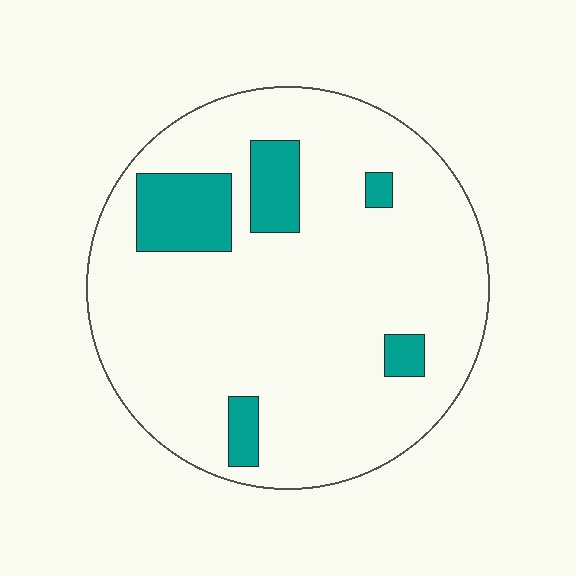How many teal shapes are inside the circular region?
5.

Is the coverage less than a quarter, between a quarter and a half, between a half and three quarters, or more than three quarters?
Less than a quarter.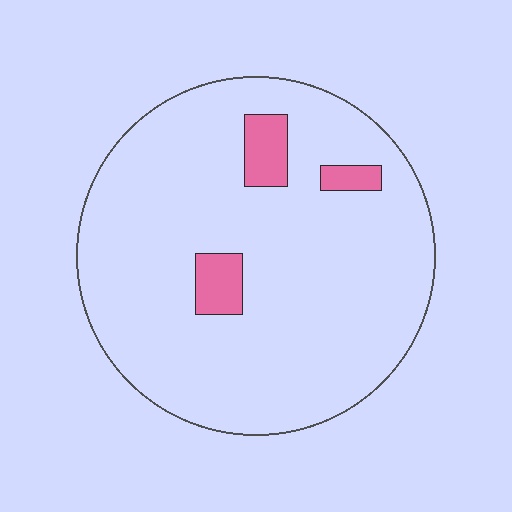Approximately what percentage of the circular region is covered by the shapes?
Approximately 10%.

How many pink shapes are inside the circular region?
3.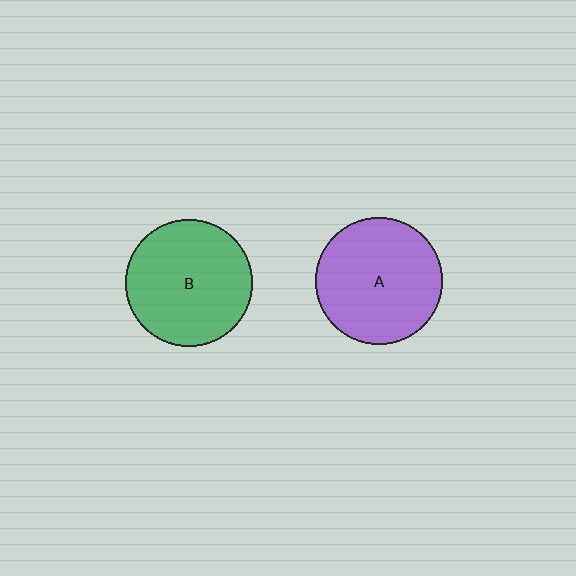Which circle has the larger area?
Circle B (green).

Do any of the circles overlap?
No, none of the circles overlap.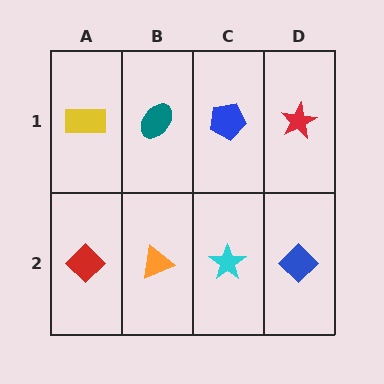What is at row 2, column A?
A red diamond.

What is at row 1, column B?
A teal ellipse.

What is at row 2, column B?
An orange triangle.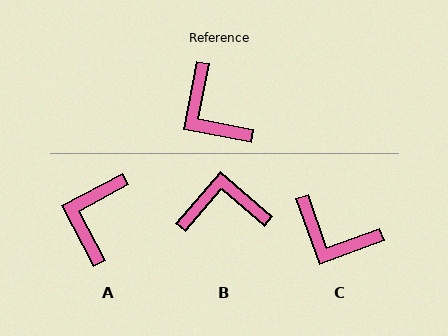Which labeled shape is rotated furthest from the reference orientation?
B, about 120 degrees away.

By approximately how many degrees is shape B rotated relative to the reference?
Approximately 120 degrees clockwise.